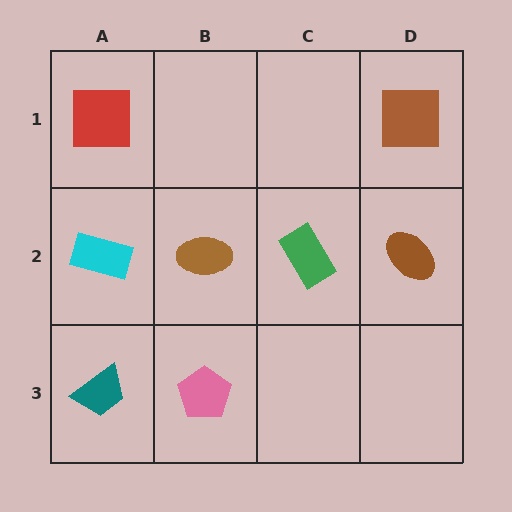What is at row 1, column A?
A red square.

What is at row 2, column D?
A brown ellipse.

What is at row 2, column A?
A cyan rectangle.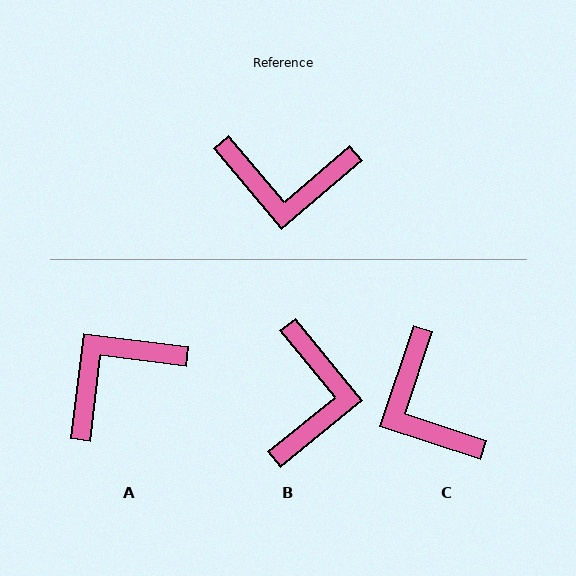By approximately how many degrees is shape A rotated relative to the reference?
Approximately 137 degrees clockwise.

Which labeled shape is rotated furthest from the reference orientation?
A, about 137 degrees away.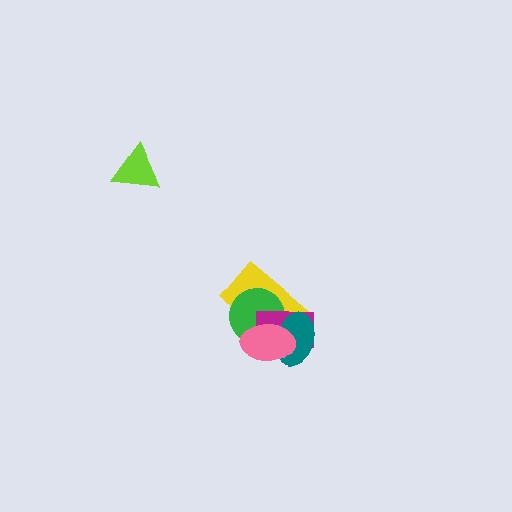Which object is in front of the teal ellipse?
The pink ellipse is in front of the teal ellipse.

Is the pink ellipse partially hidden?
No, no other shape covers it.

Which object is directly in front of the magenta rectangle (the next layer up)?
The teal ellipse is directly in front of the magenta rectangle.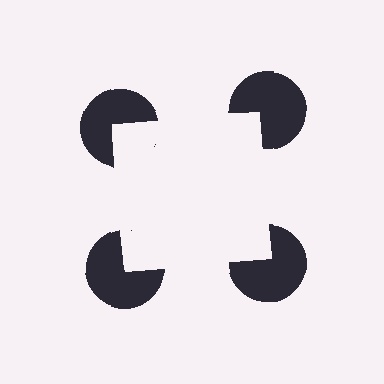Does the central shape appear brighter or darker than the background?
It typically appears slightly brighter than the background, even though no actual brightness change is drawn.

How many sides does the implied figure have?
4 sides.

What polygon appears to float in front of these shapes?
An illusory square — its edges are inferred from the aligned wedge cuts in the pac-man discs, not physically drawn.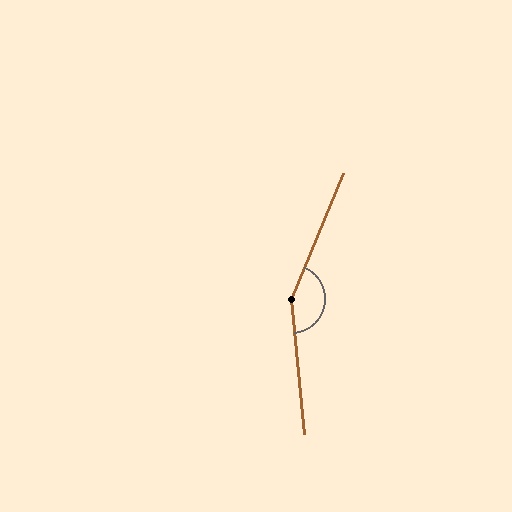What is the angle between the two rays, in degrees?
Approximately 152 degrees.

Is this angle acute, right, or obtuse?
It is obtuse.